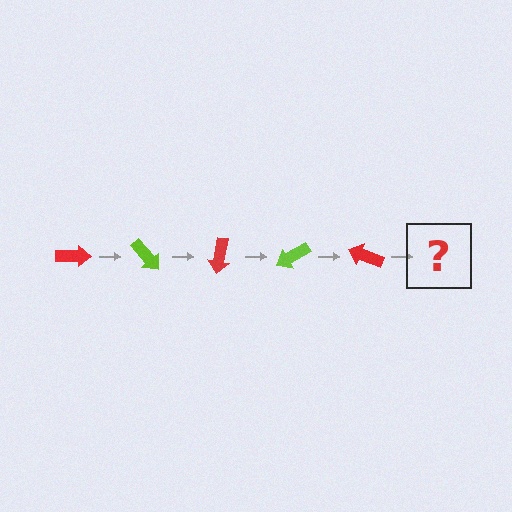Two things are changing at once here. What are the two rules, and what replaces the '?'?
The two rules are that it rotates 50 degrees each step and the color cycles through red and lime. The '?' should be a lime arrow, rotated 250 degrees from the start.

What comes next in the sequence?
The next element should be a lime arrow, rotated 250 degrees from the start.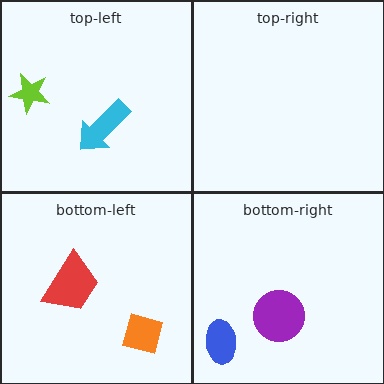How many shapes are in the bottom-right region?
2.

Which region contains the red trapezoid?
The bottom-left region.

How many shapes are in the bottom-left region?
2.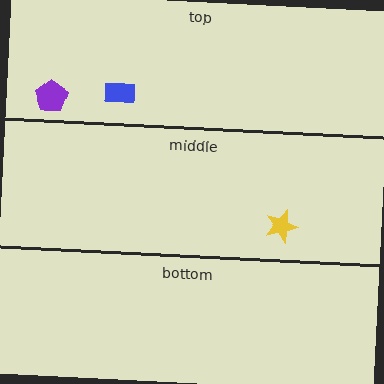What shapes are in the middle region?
The yellow star.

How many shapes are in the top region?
2.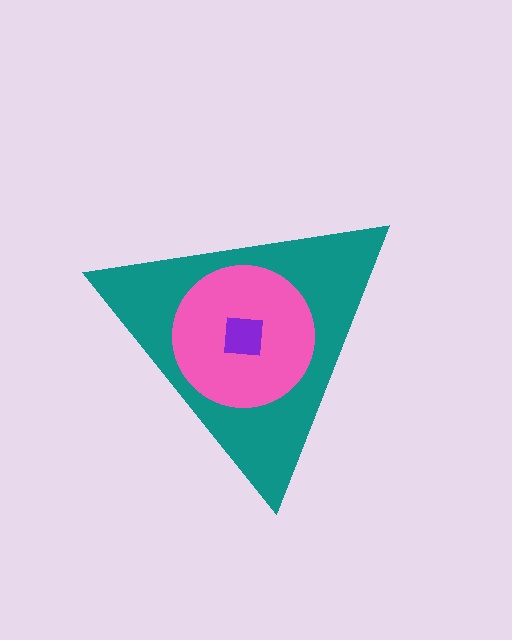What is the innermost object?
The purple square.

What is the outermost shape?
The teal triangle.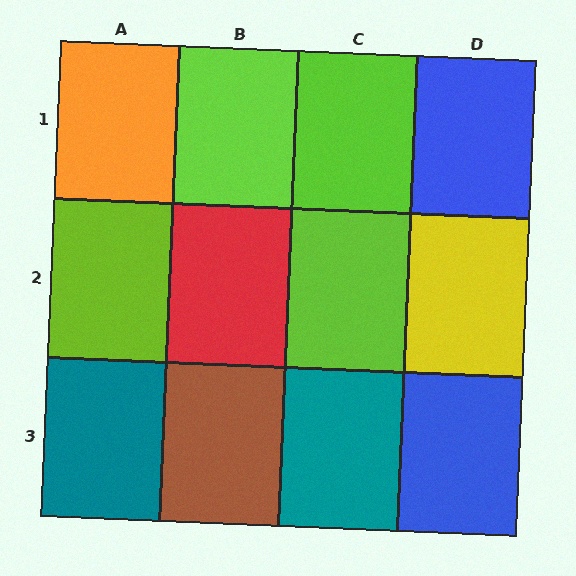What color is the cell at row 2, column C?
Lime.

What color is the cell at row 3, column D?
Blue.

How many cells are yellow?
1 cell is yellow.